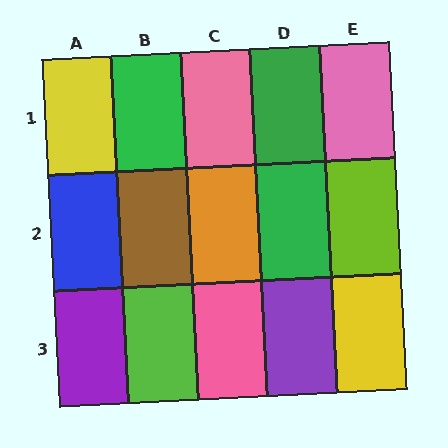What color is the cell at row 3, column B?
Lime.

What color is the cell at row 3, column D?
Purple.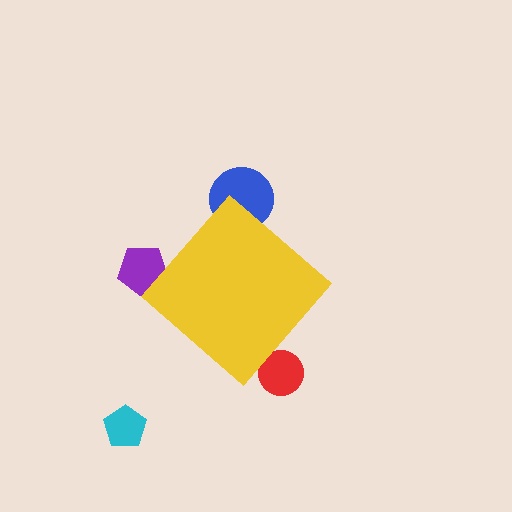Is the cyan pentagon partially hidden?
No, the cyan pentagon is fully visible.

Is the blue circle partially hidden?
Yes, the blue circle is partially hidden behind the yellow diamond.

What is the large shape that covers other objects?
A yellow diamond.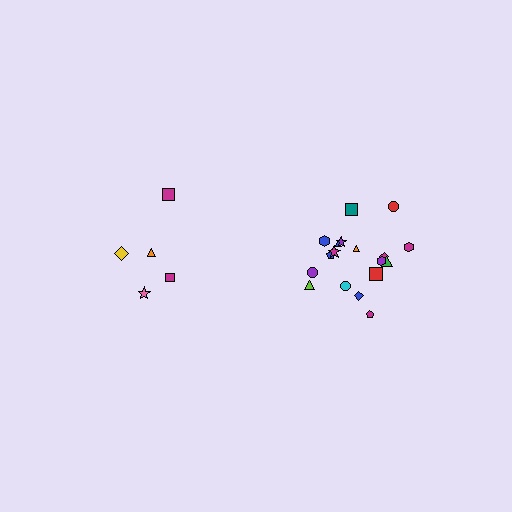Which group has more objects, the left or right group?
The right group.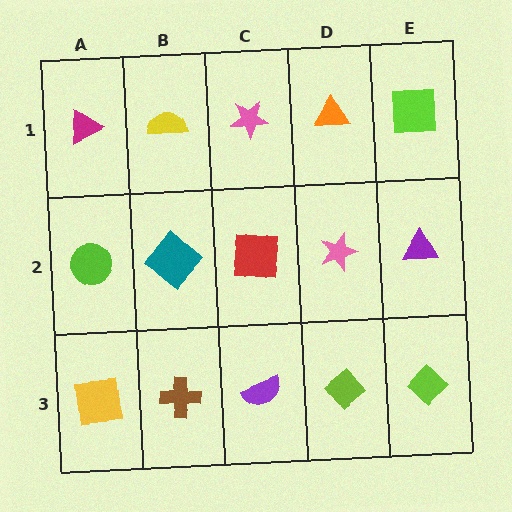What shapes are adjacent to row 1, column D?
A pink star (row 2, column D), a pink star (row 1, column C), a lime square (row 1, column E).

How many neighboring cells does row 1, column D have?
3.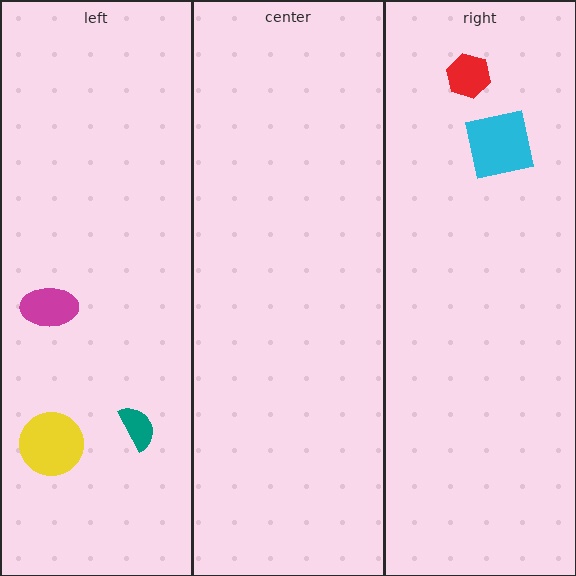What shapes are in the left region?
The yellow circle, the teal semicircle, the magenta ellipse.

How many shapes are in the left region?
3.